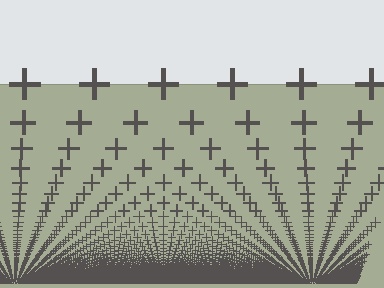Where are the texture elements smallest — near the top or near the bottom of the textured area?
Near the bottom.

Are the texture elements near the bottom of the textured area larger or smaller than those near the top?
Smaller. The gradient is inverted — elements near the bottom are smaller and denser.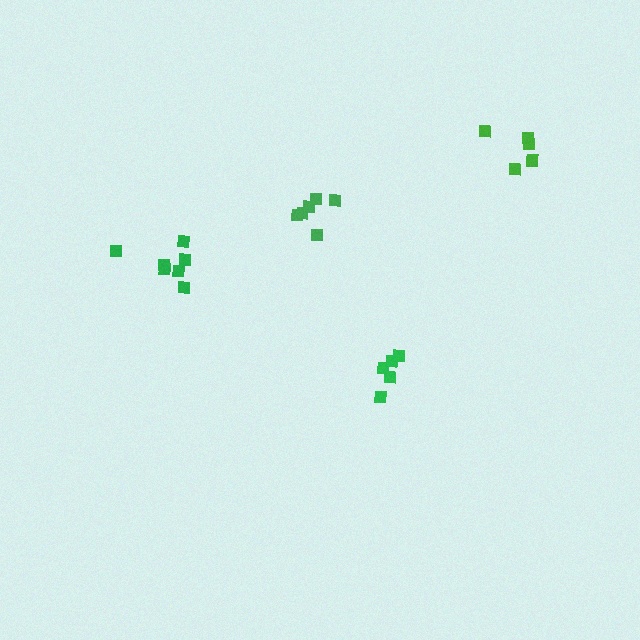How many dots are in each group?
Group 1: 7 dots, Group 2: 6 dots, Group 3: 6 dots, Group 4: 5 dots (24 total).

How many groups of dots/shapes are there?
There are 4 groups.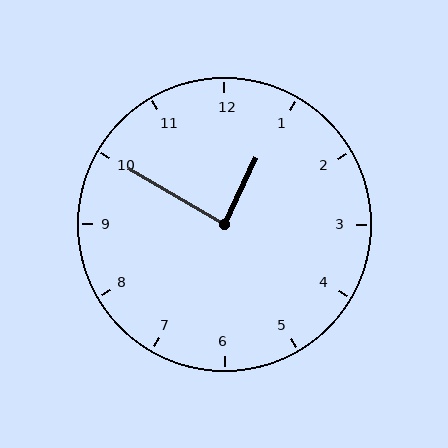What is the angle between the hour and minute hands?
Approximately 85 degrees.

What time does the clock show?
12:50.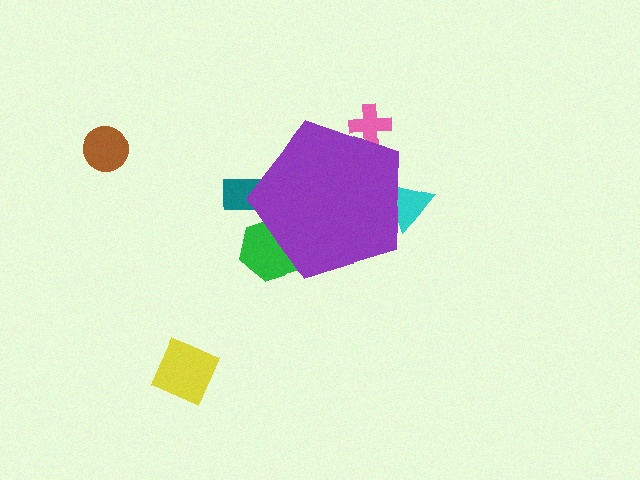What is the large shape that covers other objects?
A purple pentagon.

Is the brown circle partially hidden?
No, the brown circle is fully visible.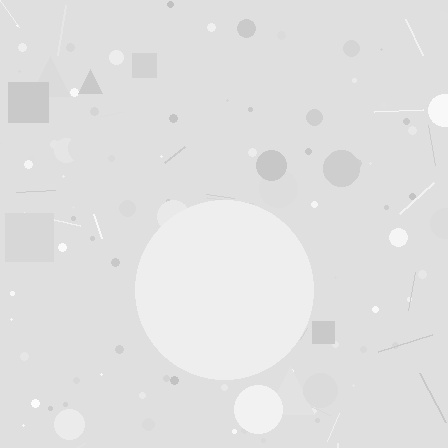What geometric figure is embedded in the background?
A circle is embedded in the background.